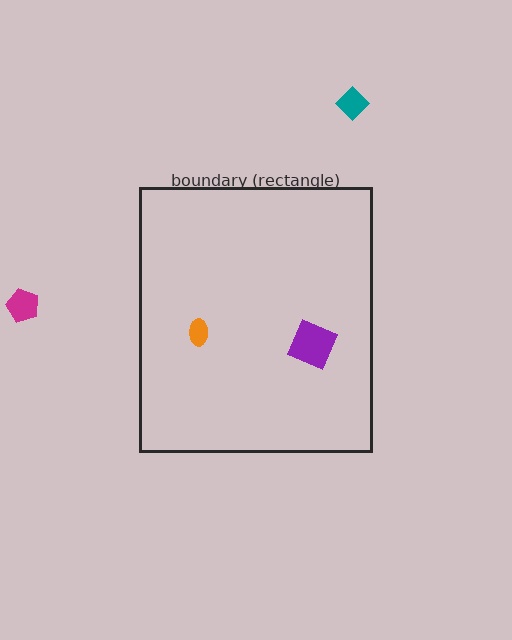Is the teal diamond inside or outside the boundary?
Outside.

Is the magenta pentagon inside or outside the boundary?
Outside.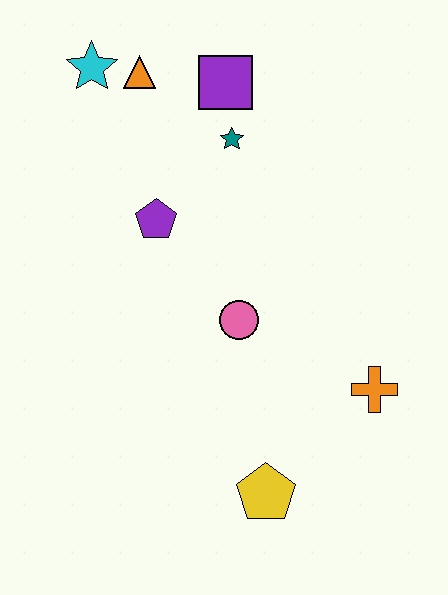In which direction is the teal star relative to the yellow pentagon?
The teal star is above the yellow pentagon.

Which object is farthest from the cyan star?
The yellow pentagon is farthest from the cyan star.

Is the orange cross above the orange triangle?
No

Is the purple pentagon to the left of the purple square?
Yes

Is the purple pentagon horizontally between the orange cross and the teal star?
No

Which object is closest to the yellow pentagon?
The orange cross is closest to the yellow pentagon.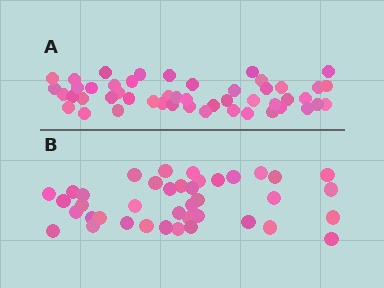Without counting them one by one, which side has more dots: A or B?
Region A (the top region) has more dots.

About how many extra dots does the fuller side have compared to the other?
Region A has roughly 8 or so more dots than region B.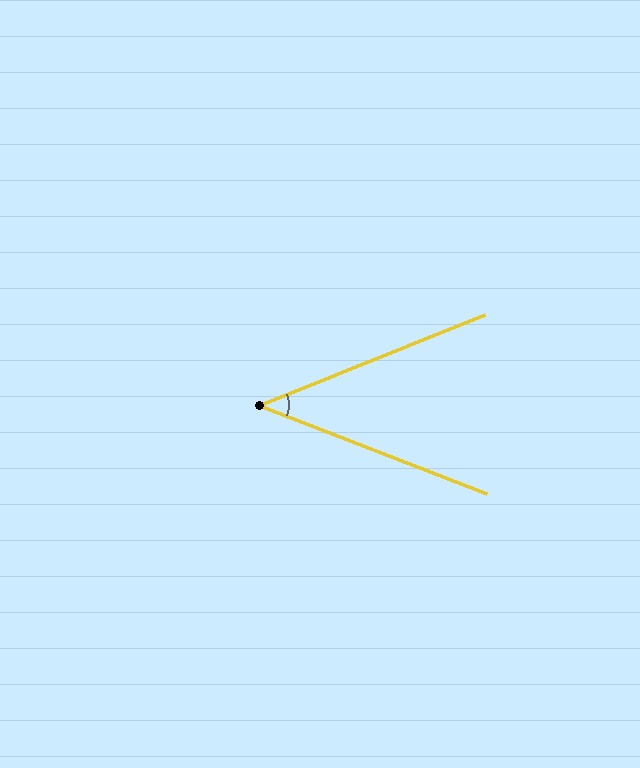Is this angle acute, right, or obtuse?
It is acute.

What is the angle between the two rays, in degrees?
Approximately 43 degrees.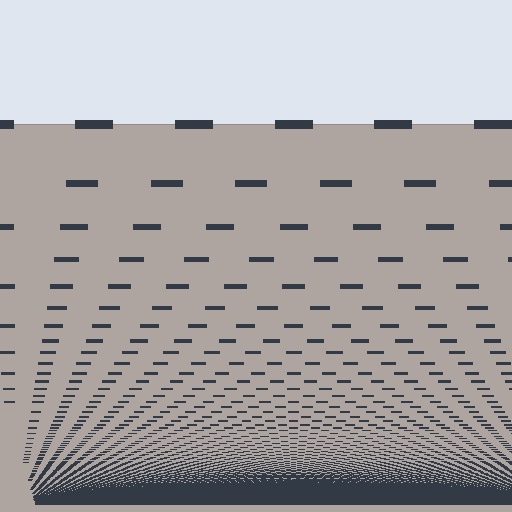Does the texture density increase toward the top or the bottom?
Density increases toward the bottom.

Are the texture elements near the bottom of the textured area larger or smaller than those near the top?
Smaller. The gradient is inverted — elements near the bottom are smaller and denser.